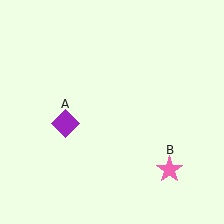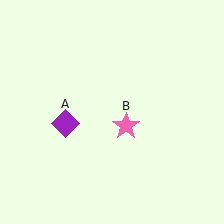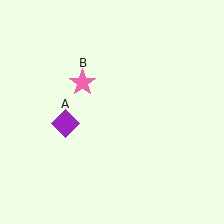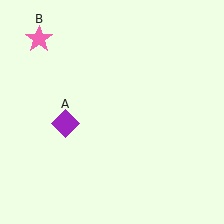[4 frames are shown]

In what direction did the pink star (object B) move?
The pink star (object B) moved up and to the left.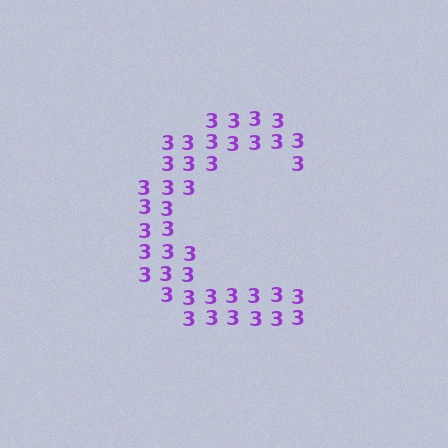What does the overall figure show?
The overall figure shows the letter C.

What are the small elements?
The small elements are digit 3's.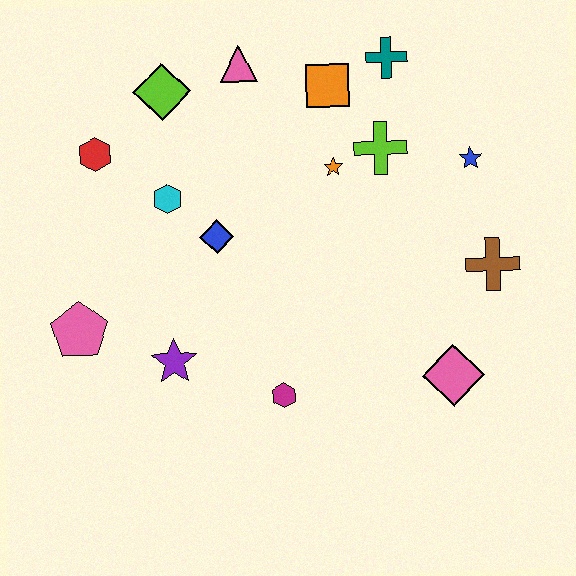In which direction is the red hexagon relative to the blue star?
The red hexagon is to the left of the blue star.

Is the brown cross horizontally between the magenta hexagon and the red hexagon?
No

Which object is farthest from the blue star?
The pink pentagon is farthest from the blue star.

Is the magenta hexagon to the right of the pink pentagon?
Yes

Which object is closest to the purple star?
The pink pentagon is closest to the purple star.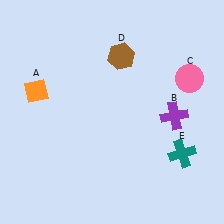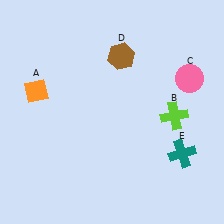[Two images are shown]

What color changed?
The cross (B) changed from purple in Image 1 to lime in Image 2.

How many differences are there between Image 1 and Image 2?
There is 1 difference between the two images.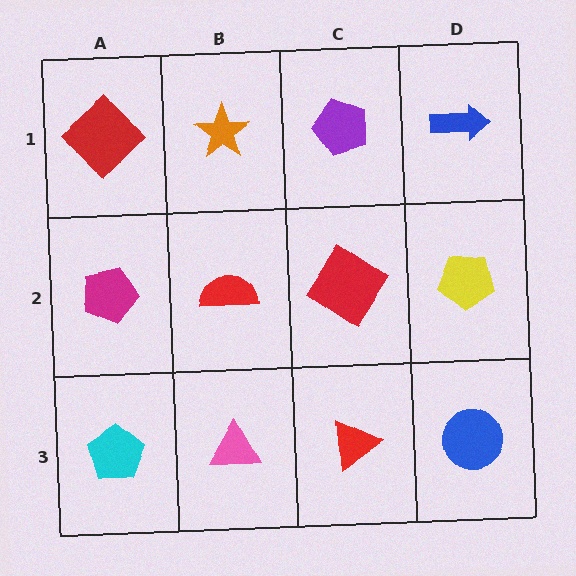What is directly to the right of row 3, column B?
A red triangle.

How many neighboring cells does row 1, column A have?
2.